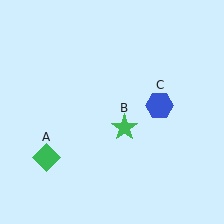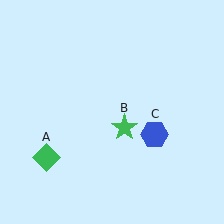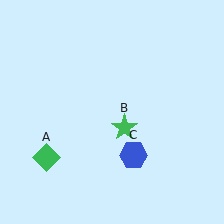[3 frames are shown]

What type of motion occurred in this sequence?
The blue hexagon (object C) rotated clockwise around the center of the scene.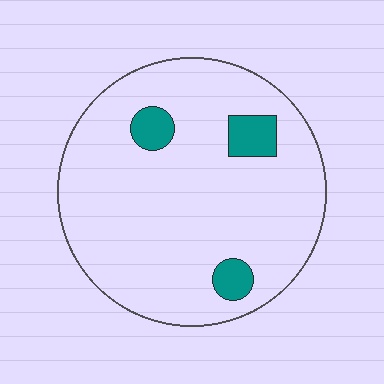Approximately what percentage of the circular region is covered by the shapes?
Approximately 10%.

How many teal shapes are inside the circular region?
3.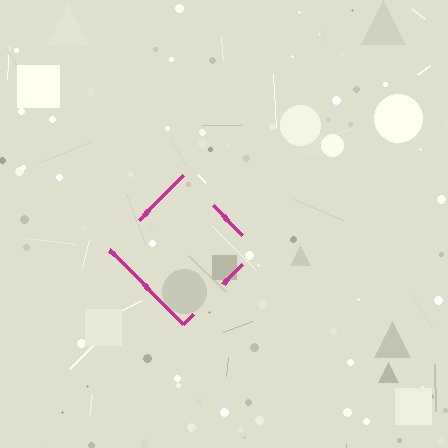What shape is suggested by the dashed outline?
The dashed outline suggests a diamond.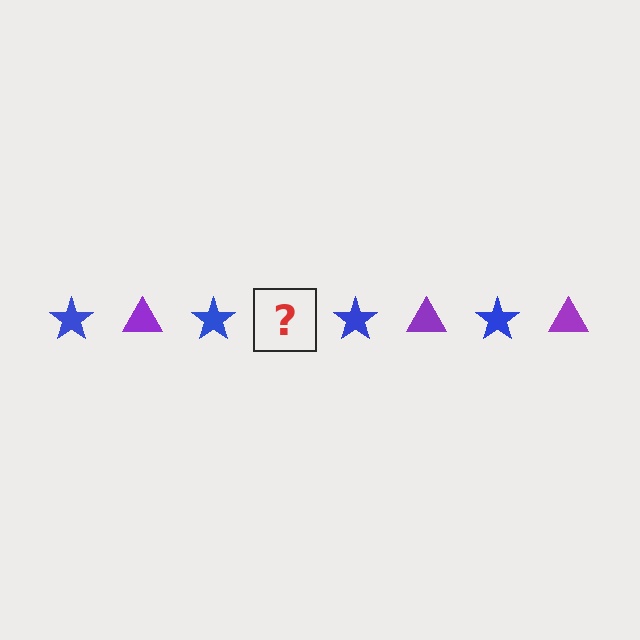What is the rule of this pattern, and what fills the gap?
The rule is that the pattern alternates between blue star and purple triangle. The gap should be filled with a purple triangle.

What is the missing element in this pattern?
The missing element is a purple triangle.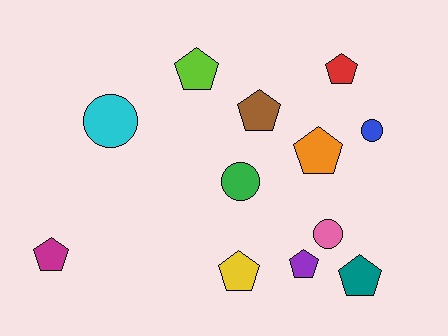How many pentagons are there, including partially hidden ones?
There are 8 pentagons.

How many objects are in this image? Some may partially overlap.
There are 12 objects.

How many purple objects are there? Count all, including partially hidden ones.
There is 1 purple object.